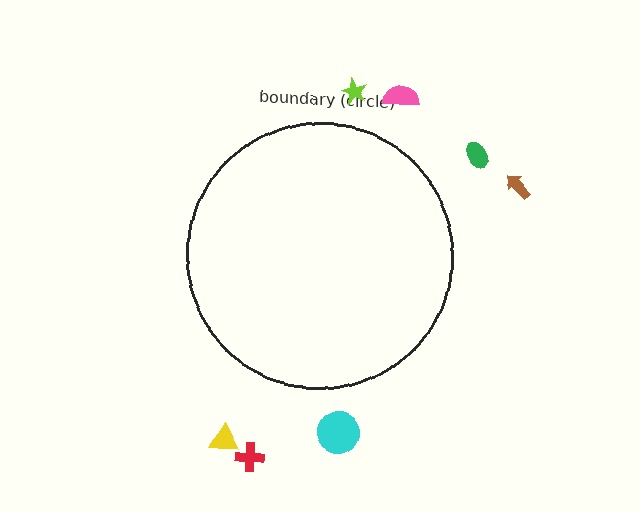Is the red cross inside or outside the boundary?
Outside.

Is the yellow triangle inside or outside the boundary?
Outside.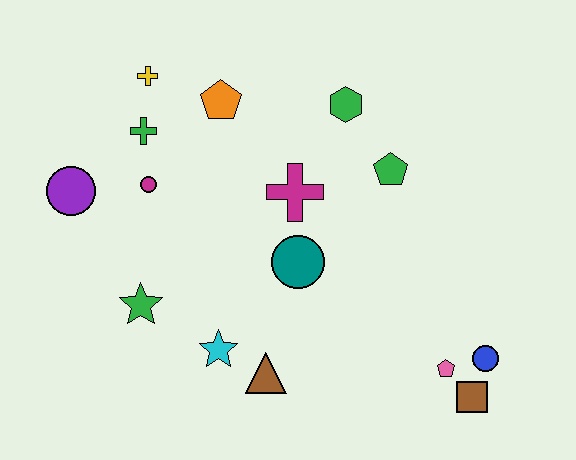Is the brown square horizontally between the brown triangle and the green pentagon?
No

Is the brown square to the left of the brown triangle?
No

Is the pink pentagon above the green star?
No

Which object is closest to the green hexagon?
The green pentagon is closest to the green hexagon.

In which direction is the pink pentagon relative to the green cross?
The pink pentagon is to the right of the green cross.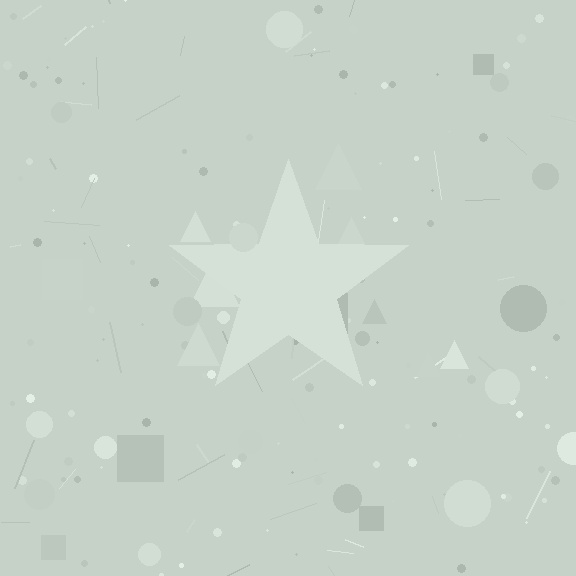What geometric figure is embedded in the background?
A star is embedded in the background.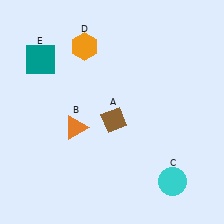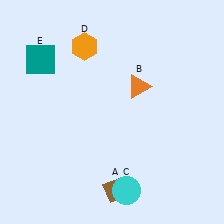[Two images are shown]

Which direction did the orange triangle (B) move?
The orange triangle (B) moved right.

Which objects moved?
The objects that moved are: the brown diamond (A), the orange triangle (B), the cyan circle (C).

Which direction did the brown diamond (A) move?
The brown diamond (A) moved down.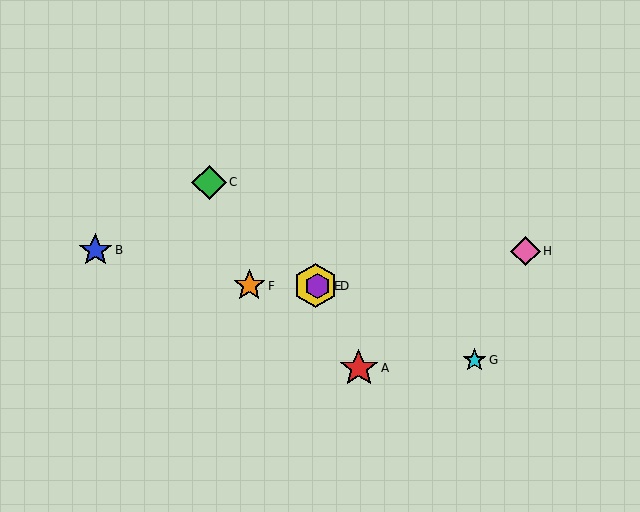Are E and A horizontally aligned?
No, E is at y≈286 and A is at y≈368.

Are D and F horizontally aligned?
Yes, both are at y≈286.